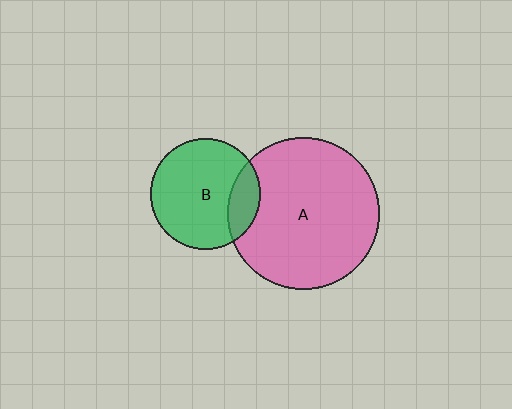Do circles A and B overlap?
Yes.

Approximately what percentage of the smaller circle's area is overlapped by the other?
Approximately 20%.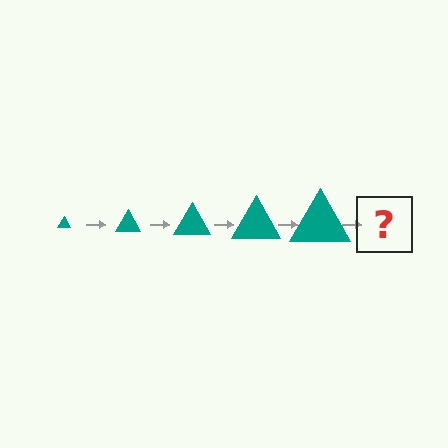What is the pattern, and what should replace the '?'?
The pattern is that the triangle gets progressively larger each step. The '?' should be a teal triangle, larger than the previous one.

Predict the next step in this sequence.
The next step is a teal triangle, larger than the previous one.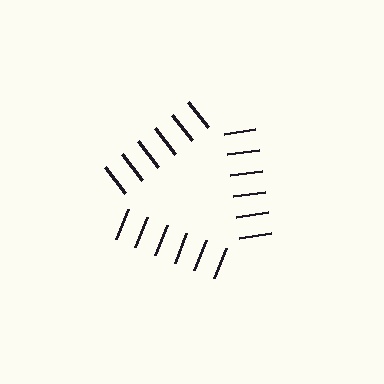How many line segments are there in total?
18 — 6 along each of the 3 edges.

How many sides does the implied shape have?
3 sides — the line-ends trace a triangle.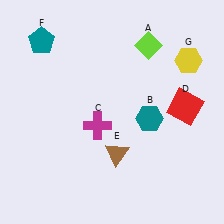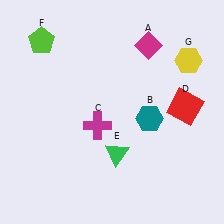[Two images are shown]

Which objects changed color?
A changed from lime to magenta. E changed from brown to green. F changed from teal to lime.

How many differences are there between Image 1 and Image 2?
There are 3 differences between the two images.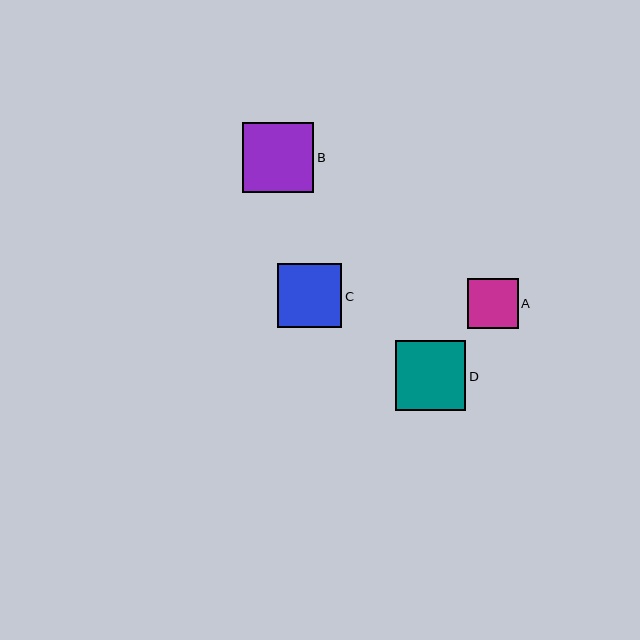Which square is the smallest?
Square A is the smallest with a size of approximately 51 pixels.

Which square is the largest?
Square D is the largest with a size of approximately 71 pixels.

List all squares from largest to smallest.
From largest to smallest: D, B, C, A.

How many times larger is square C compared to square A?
Square C is approximately 1.3 times the size of square A.